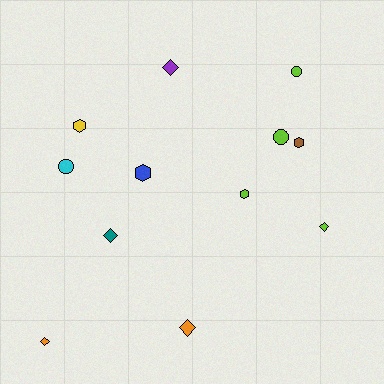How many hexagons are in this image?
There are 4 hexagons.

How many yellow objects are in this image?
There is 1 yellow object.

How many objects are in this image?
There are 12 objects.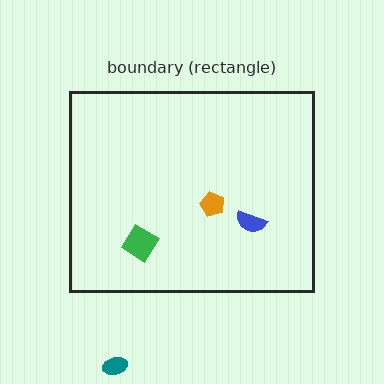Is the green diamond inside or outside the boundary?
Inside.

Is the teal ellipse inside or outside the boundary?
Outside.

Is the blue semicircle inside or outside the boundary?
Inside.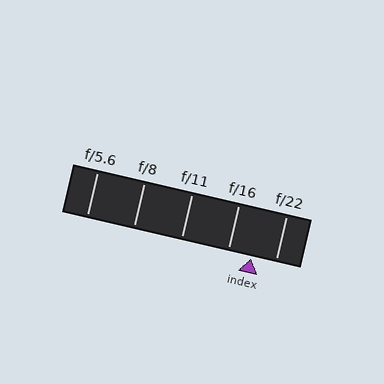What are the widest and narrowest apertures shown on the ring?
The widest aperture shown is f/5.6 and the narrowest is f/22.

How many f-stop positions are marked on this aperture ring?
There are 5 f-stop positions marked.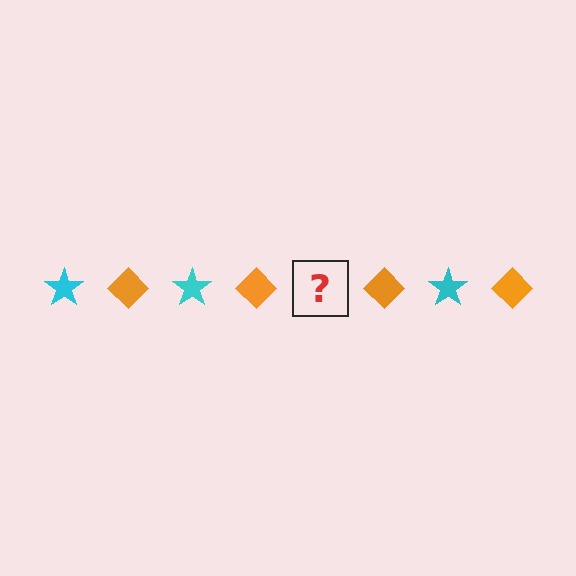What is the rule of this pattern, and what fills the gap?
The rule is that the pattern alternates between cyan star and orange diamond. The gap should be filled with a cyan star.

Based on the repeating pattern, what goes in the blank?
The blank should be a cyan star.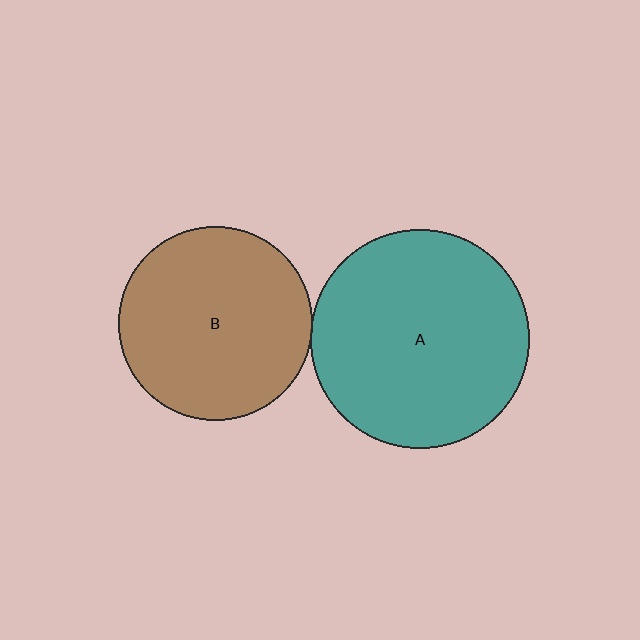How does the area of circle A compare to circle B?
Approximately 1.3 times.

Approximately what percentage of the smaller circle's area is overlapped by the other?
Approximately 5%.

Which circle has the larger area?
Circle A (teal).